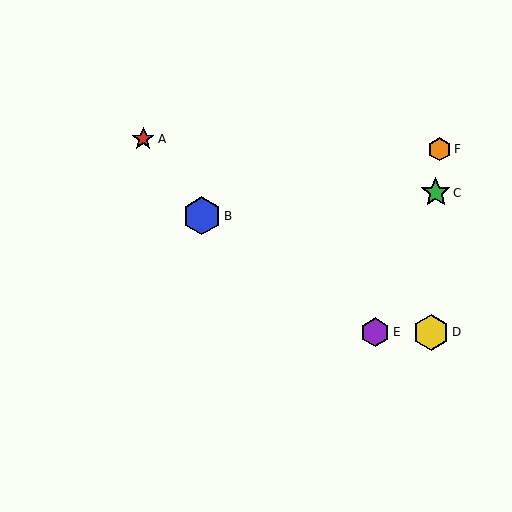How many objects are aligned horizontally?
2 objects (D, E) are aligned horizontally.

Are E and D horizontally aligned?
Yes, both are at y≈332.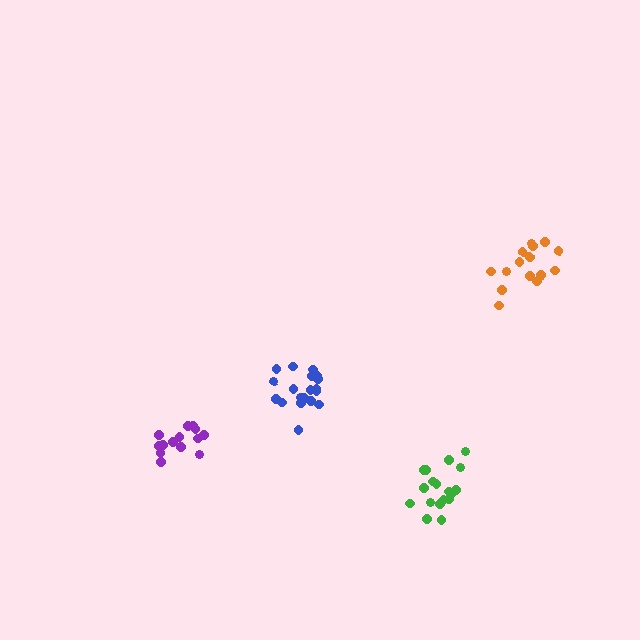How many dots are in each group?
Group 1: 19 dots, Group 2: 17 dots, Group 3: 18 dots, Group 4: 14 dots (68 total).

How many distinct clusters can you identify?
There are 4 distinct clusters.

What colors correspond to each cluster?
The clusters are colored: blue, orange, green, purple.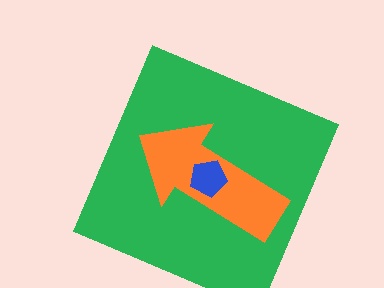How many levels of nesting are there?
3.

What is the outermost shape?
The green square.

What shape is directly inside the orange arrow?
The blue pentagon.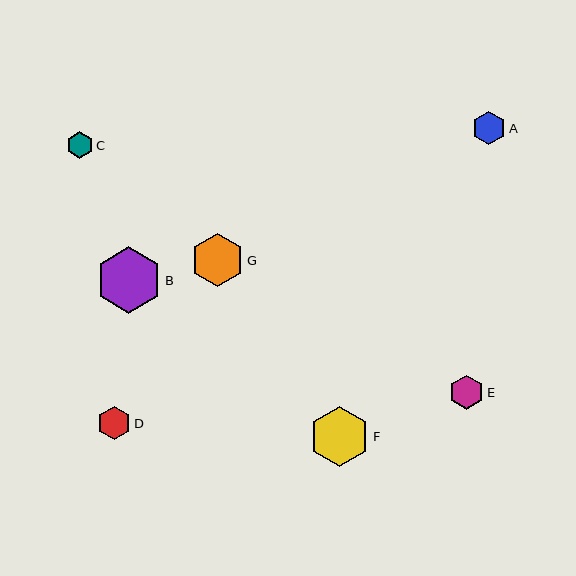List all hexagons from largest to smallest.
From largest to smallest: B, F, G, E, A, D, C.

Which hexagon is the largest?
Hexagon B is the largest with a size of approximately 66 pixels.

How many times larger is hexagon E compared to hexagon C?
Hexagon E is approximately 1.3 times the size of hexagon C.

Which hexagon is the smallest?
Hexagon C is the smallest with a size of approximately 27 pixels.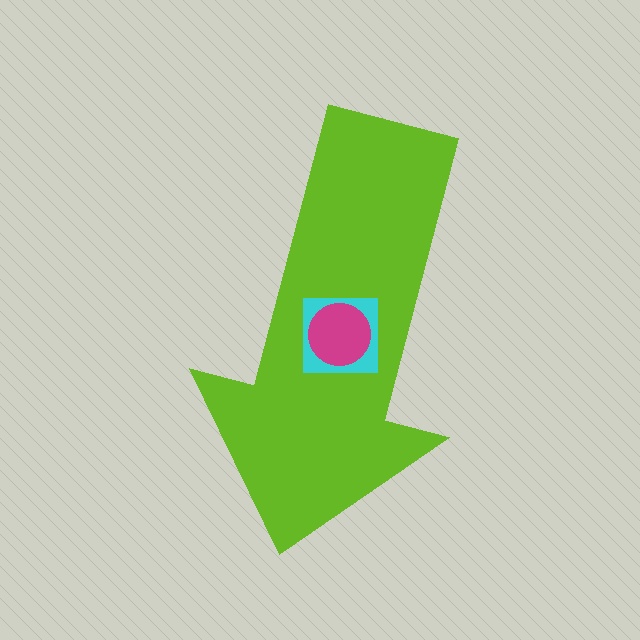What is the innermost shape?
The magenta circle.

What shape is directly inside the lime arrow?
The cyan square.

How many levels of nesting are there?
3.